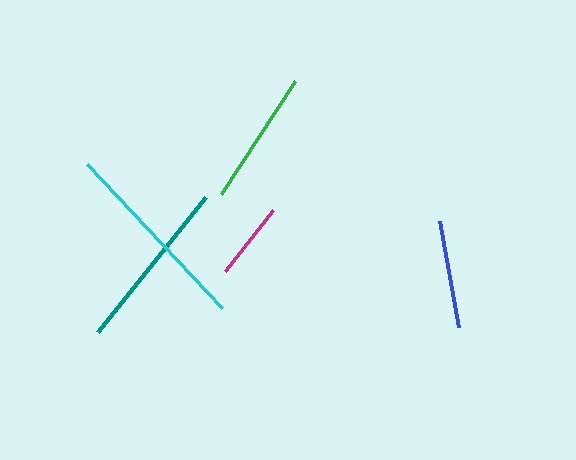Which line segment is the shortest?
The magenta line is the shortest at approximately 77 pixels.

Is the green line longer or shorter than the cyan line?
The cyan line is longer than the green line.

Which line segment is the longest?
The cyan line is the longest at approximately 197 pixels.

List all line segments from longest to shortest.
From longest to shortest: cyan, teal, green, blue, magenta.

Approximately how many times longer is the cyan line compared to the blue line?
The cyan line is approximately 1.8 times the length of the blue line.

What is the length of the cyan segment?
The cyan segment is approximately 197 pixels long.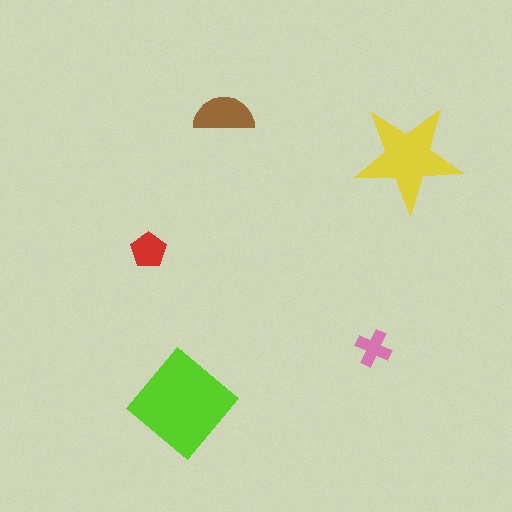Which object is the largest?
The lime diamond.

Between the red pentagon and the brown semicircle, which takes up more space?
The brown semicircle.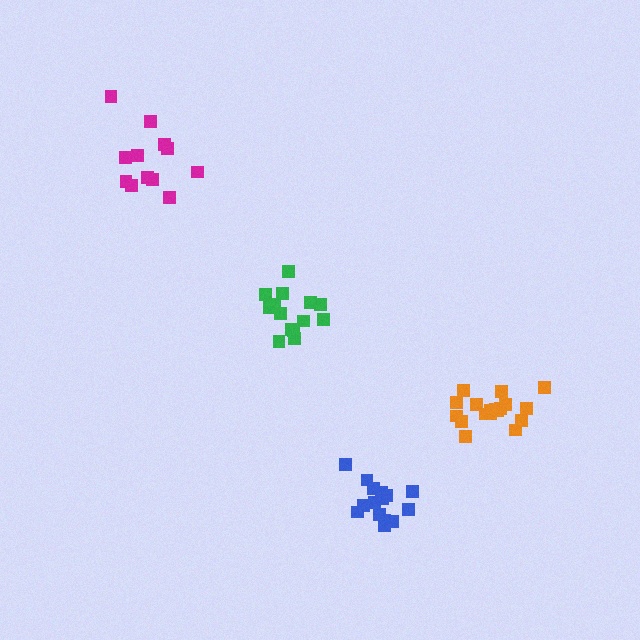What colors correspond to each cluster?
The clusters are colored: blue, orange, green, magenta.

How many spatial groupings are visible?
There are 4 spatial groupings.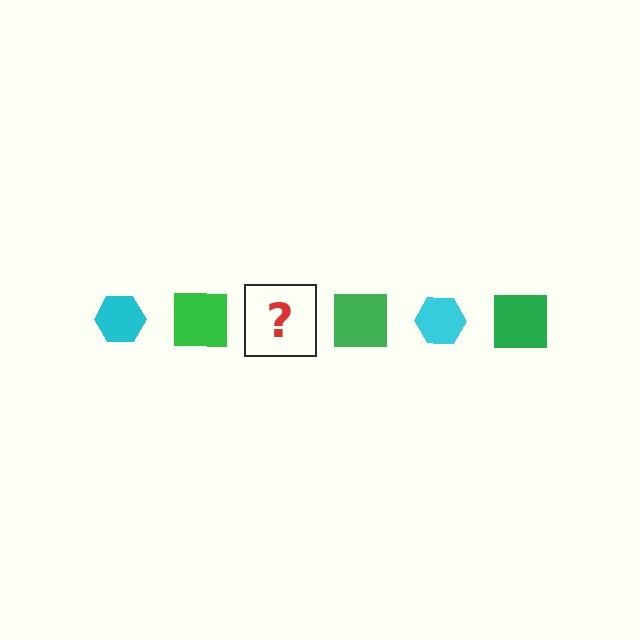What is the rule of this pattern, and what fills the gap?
The rule is that the pattern alternates between cyan hexagon and green square. The gap should be filled with a cyan hexagon.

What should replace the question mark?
The question mark should be replaced with a cyan hexagon.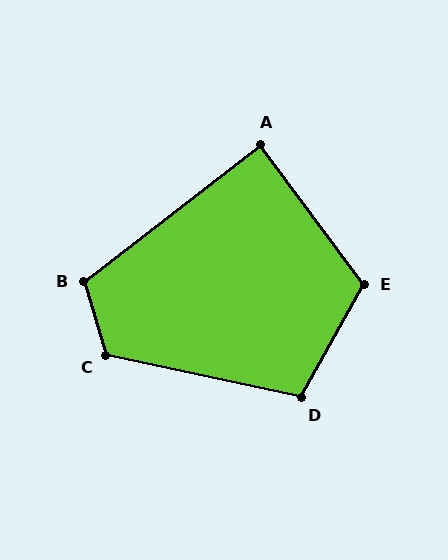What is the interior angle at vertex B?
Approximately 111 degrees (obtuse).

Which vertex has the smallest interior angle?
A, at approximately 89 degrees.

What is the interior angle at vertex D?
Approximately 107 degrees (obtuse).